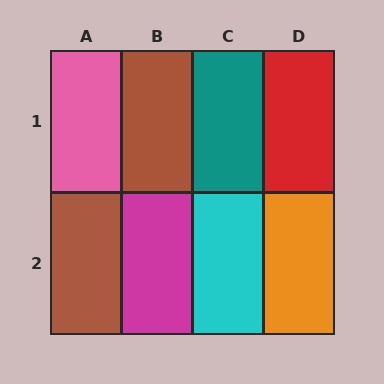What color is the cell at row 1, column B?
Brown.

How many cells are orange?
1 cell is orange.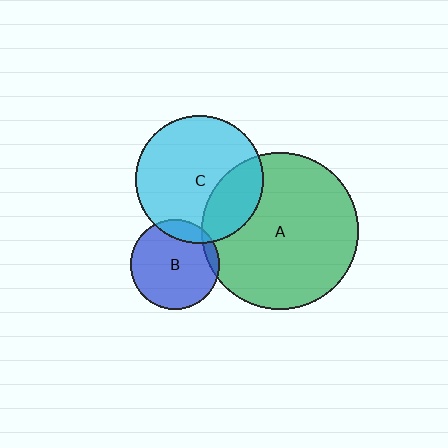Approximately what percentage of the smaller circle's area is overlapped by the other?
Approximately 15%.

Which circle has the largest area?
Circle A (green).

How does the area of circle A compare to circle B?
Approximately 3.1 times.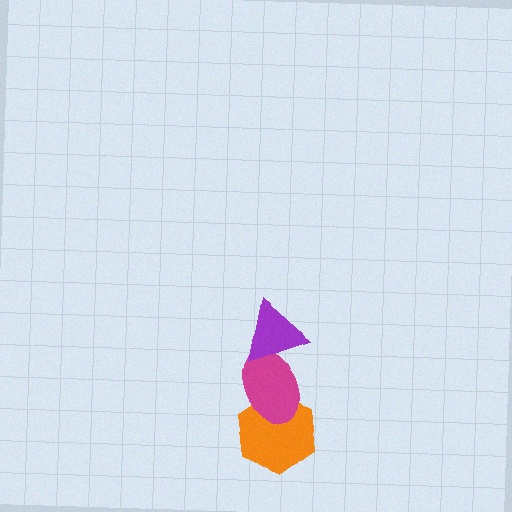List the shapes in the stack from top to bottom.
From top to bottom: the purple triangle, the magenta ellipse, the orange hexagon.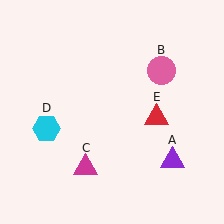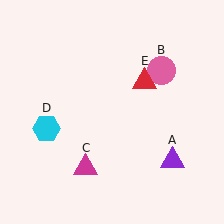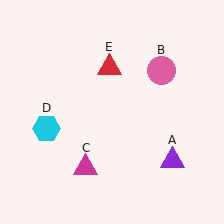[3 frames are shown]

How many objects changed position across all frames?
1 object changed position: red triangle (object E).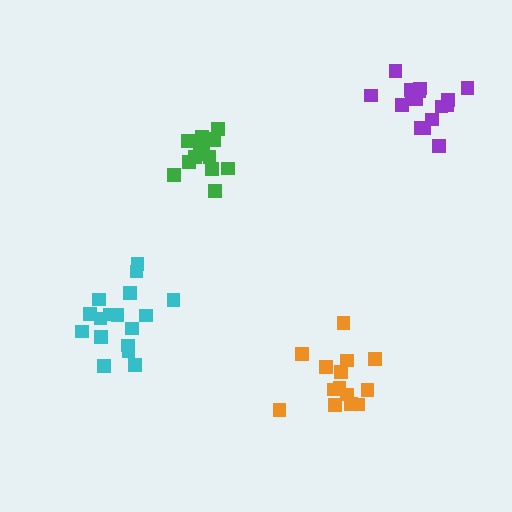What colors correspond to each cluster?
The clusters are colored: green, orange, cyan, purple.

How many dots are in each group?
Group 1: 14 dots, Group 2: 14 dots, Group 3: 17 dots, Group 4: 16 dots (61 total).